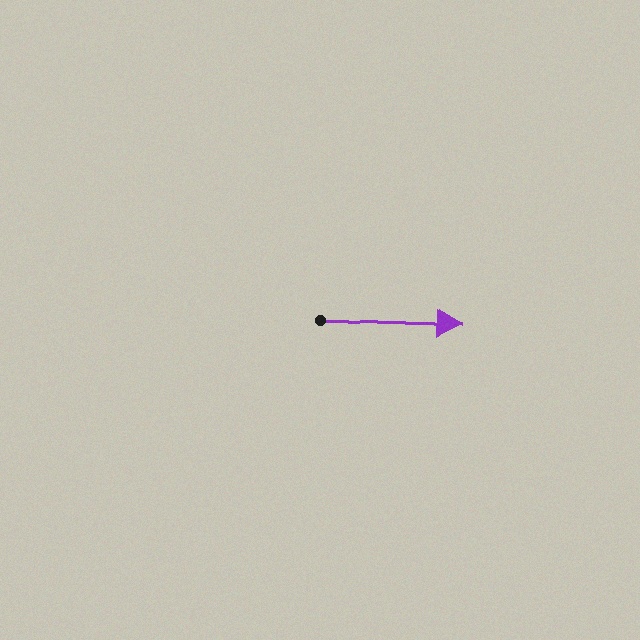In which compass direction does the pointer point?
East.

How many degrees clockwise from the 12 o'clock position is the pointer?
Approximately 92 degrees.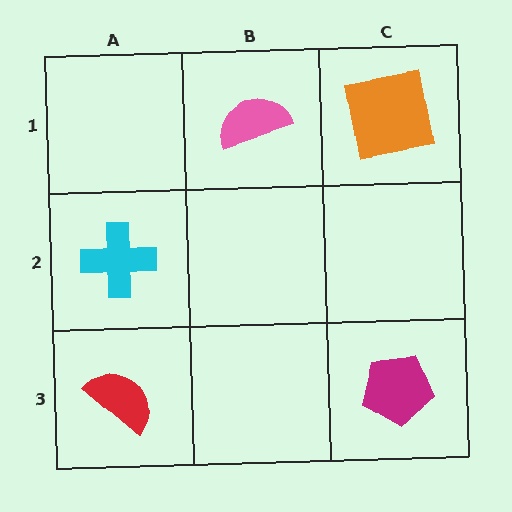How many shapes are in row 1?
2 shapes.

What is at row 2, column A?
A cyan cross.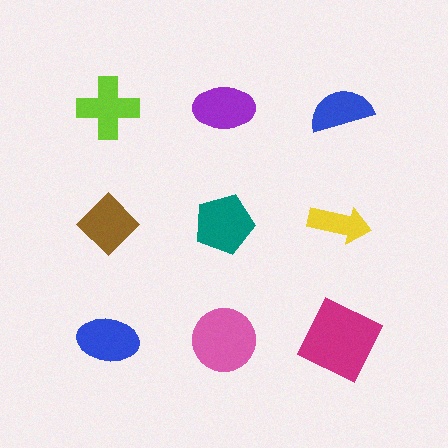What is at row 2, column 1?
A brown diamond.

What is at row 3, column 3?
A magenta square.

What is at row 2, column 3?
A yellow arrow.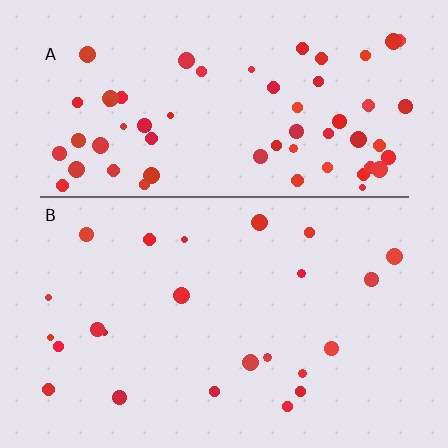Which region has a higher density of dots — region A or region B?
A (the top).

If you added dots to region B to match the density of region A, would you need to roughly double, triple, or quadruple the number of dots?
Approximately triple.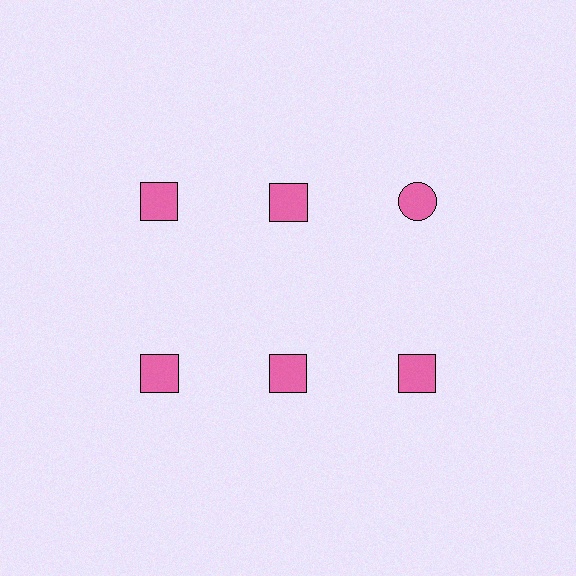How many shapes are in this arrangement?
There are 6 shapes arranged in a grid pattern.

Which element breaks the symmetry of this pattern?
The pink circle in the top row, center column breaks the symmetry. All other shapes are pink squares.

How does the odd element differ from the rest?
It has a different shape: circle instead of square.